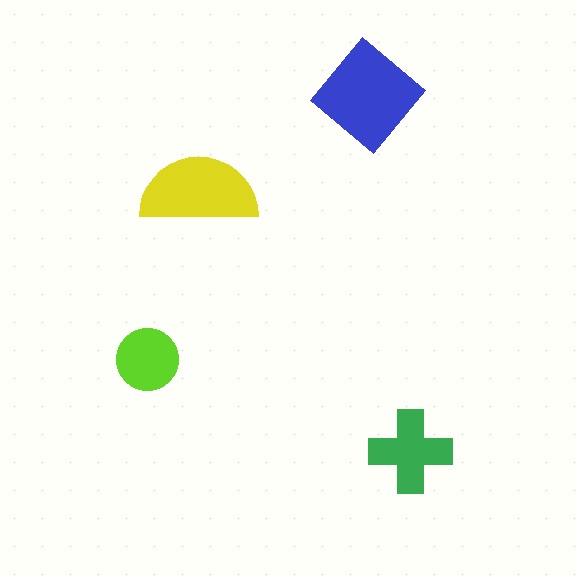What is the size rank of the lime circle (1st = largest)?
4th.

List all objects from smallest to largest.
The lime circle, the green cross, the yellow semicircle, the blue diamond.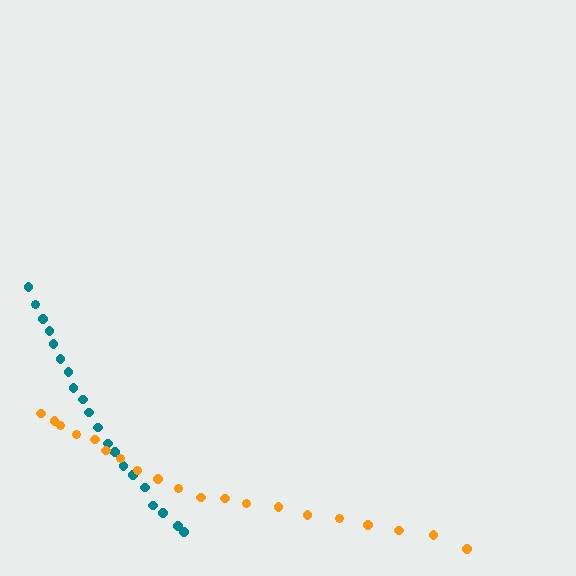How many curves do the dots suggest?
There are 2 distinct paths.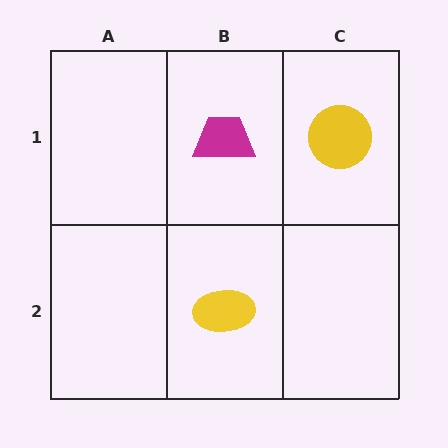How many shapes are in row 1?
2 shapes.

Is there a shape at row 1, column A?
No, that cell is empty.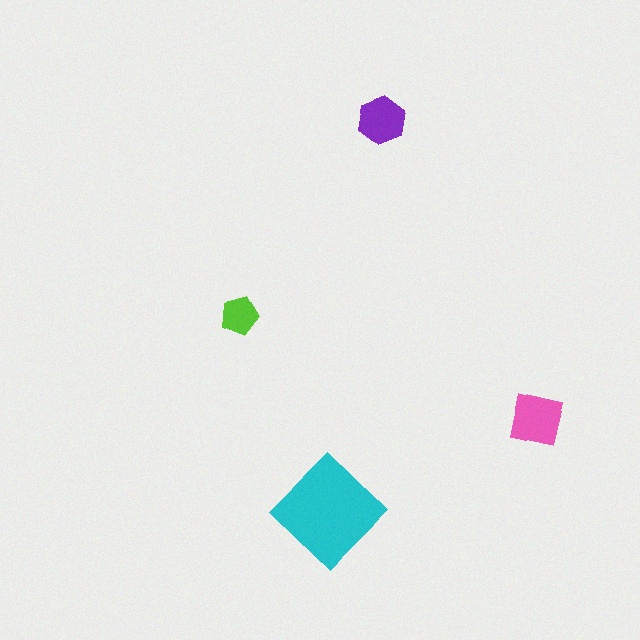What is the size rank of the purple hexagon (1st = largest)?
3rd.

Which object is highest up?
The purple hexagon is topmost.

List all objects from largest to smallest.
The cyan diamond, the pink square, the purple hexagon, the lime pentagon.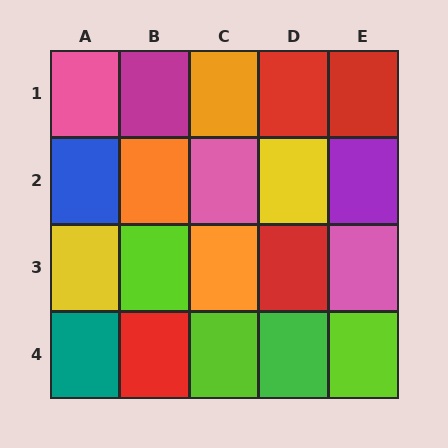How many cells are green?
1 cell is green.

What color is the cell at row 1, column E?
Red.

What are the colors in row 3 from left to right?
Yellow, lime, orange, red, pink.